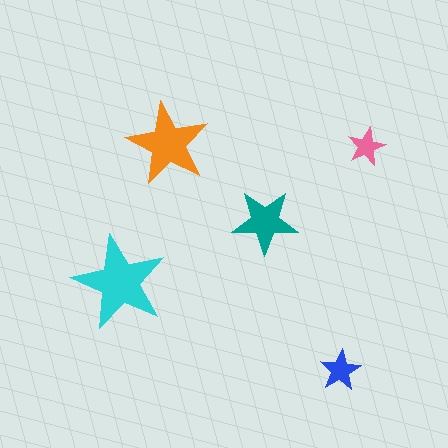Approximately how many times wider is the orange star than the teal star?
About 1.5 times wider.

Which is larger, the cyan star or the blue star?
The cyan one.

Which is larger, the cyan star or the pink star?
The cyan one.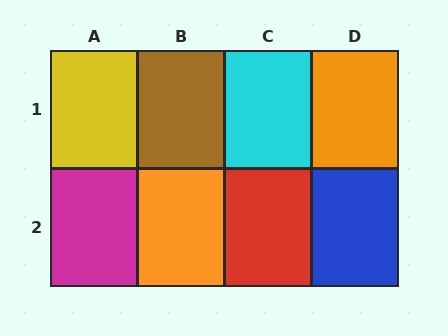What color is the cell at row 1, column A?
Yellow.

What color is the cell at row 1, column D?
Orange.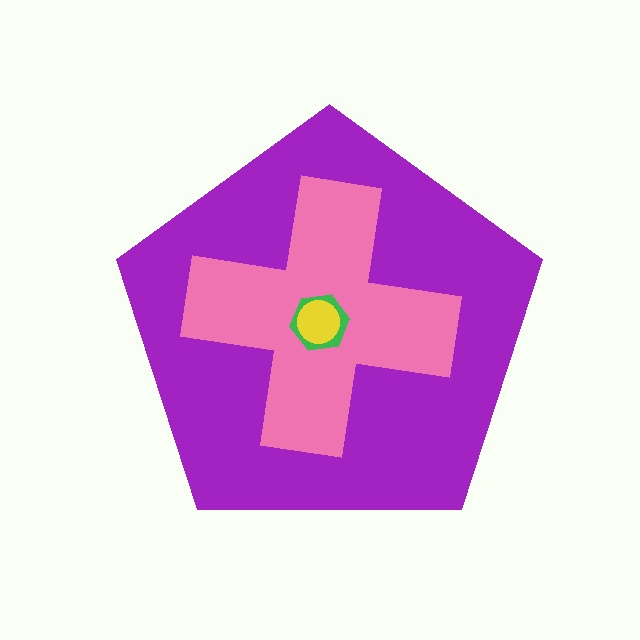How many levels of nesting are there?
4.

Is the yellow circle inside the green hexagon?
Yes.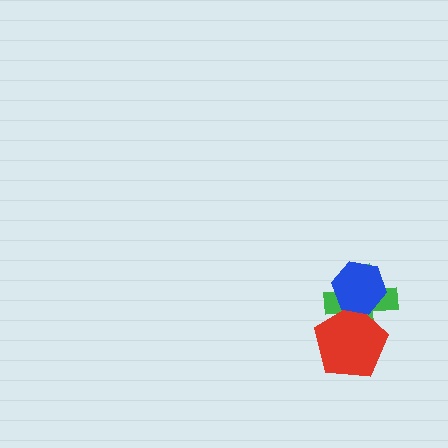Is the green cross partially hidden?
Yes, it is partially covered by another shape.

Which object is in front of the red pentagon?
The blue hexagon is in front of the red pentagon.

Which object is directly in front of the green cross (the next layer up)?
The red pentagon is directly in front of the green cross.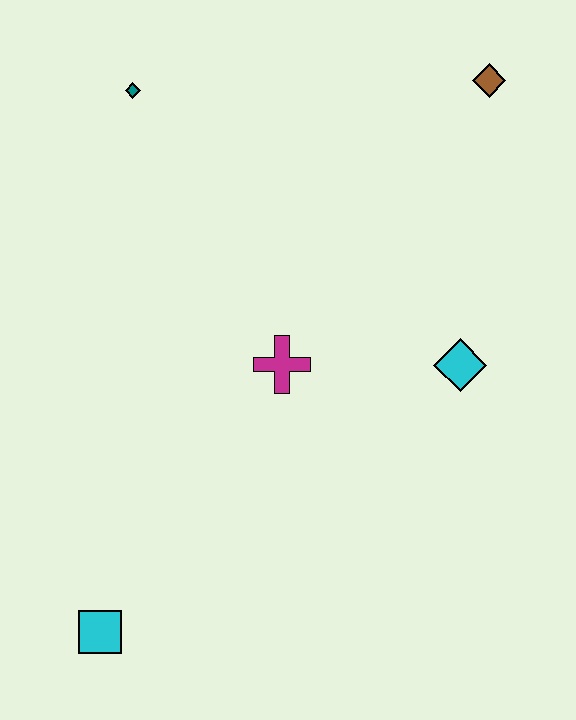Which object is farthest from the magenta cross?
The brown diamond is farthest from the magenta cross.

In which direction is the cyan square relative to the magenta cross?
The cyan square is below the magenta cross.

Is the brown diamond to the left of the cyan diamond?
No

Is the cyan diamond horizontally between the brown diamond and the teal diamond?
Yes